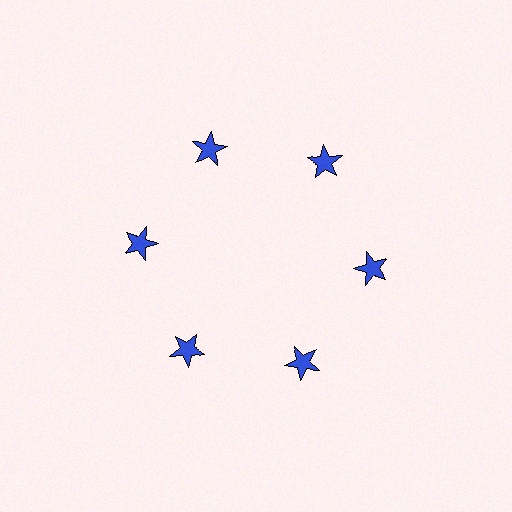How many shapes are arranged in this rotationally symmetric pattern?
There are 6 shapes, arranged in 6 groups of 1.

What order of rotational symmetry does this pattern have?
This pattern has 6-fold rotational symmetry.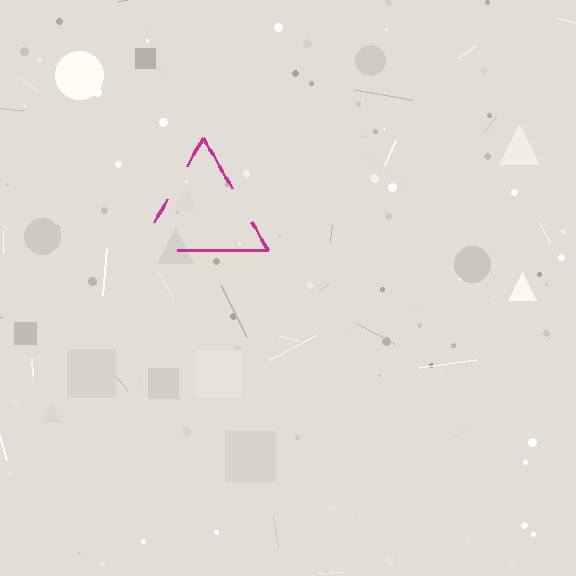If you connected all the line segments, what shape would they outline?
They would outline a triangle.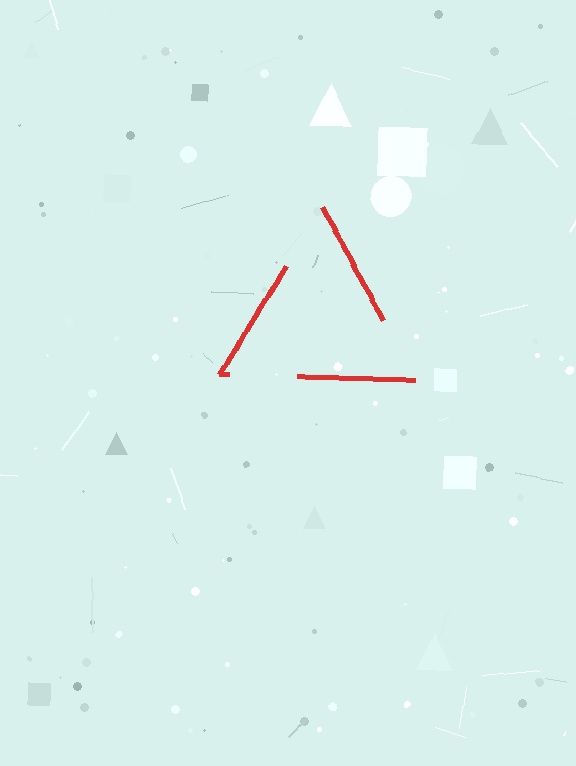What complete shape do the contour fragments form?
The contour fragments form a triangle.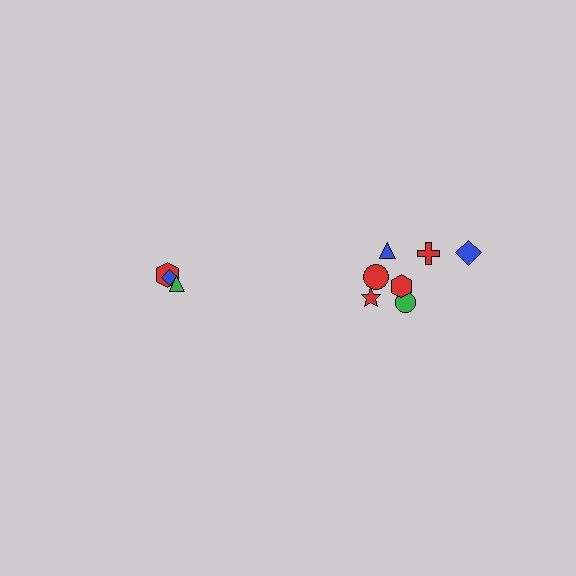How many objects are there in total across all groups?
There are 10 objects.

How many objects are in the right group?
There are 7 objects.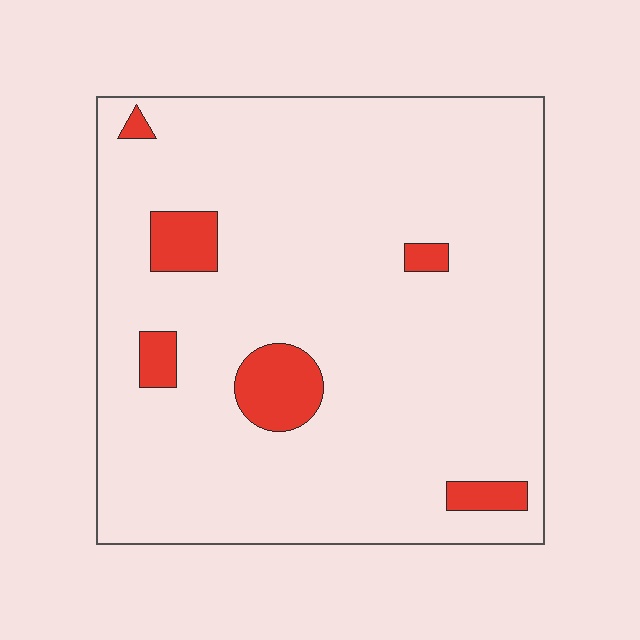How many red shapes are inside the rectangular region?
6.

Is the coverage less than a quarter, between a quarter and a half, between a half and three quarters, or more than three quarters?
Less than a quarter.